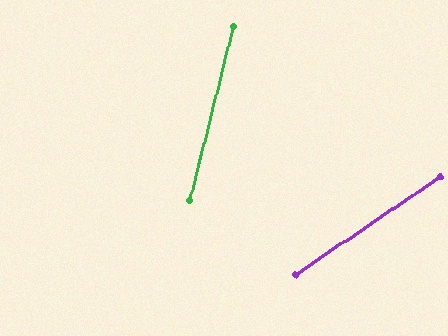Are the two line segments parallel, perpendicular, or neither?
Neither parallel nor perpendicular — they differ by about 42°.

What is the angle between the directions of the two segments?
Approximately 42 degrees.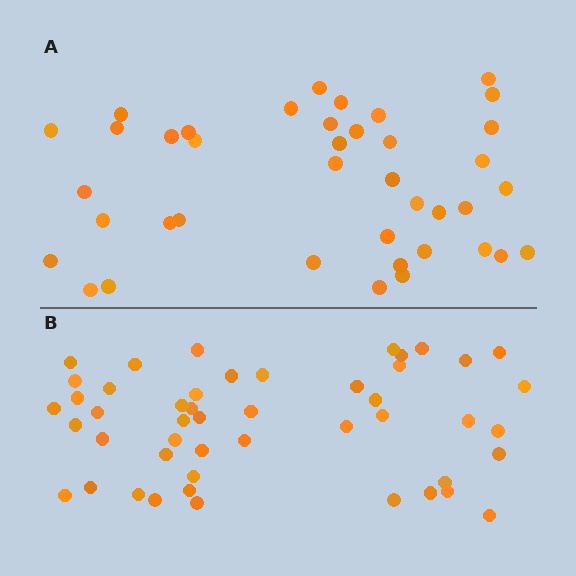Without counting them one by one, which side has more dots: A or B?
Region B (the bottom region) has more dots.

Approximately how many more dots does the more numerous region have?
Region B has roughly 8 or so more dots than region A.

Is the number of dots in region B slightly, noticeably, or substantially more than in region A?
Region B has only slightly more — the two regions are fairly close. The ratio is roughly 1.2 to 1.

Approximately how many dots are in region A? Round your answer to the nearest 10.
About 40 dots.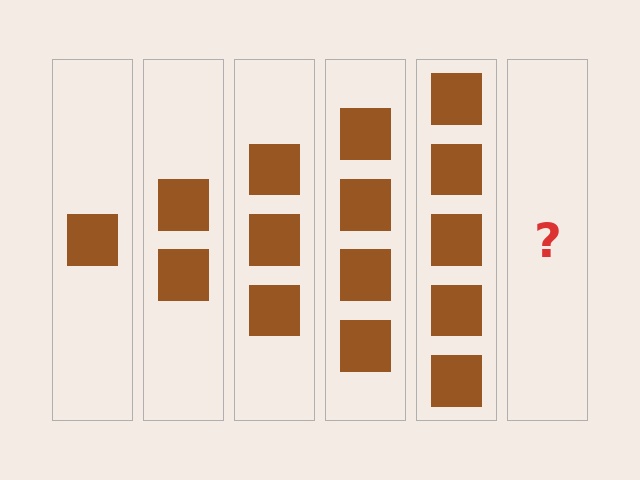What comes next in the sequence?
The next element should be 6 squares.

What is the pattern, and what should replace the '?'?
The pattern is that each step adds one more square. The '?' should be 6 squares.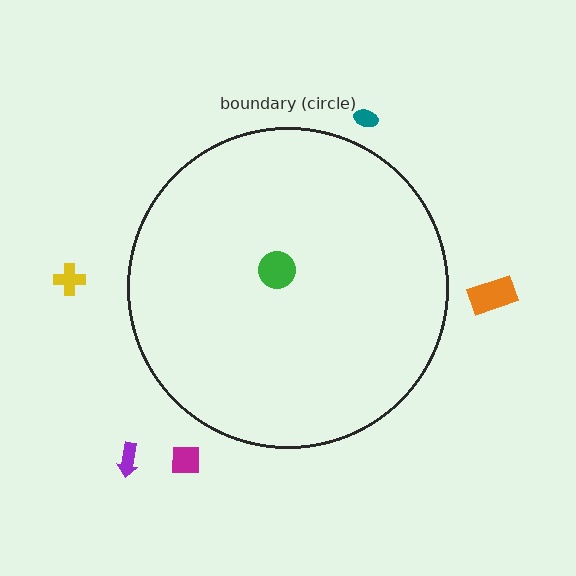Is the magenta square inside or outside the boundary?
Outside.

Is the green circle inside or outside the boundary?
Inside.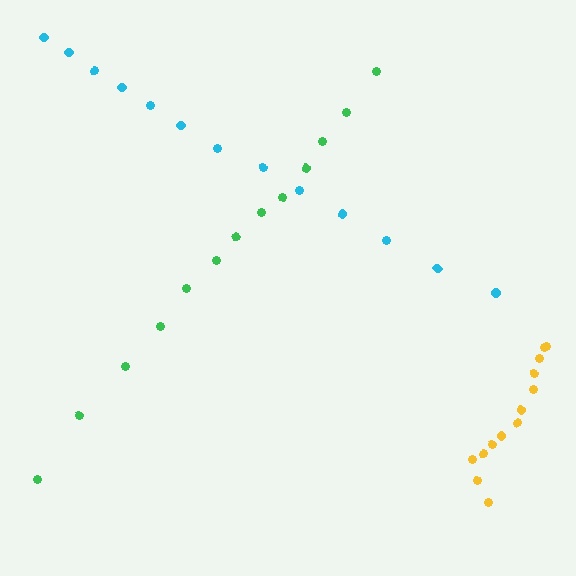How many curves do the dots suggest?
There are 3 distinct paths.